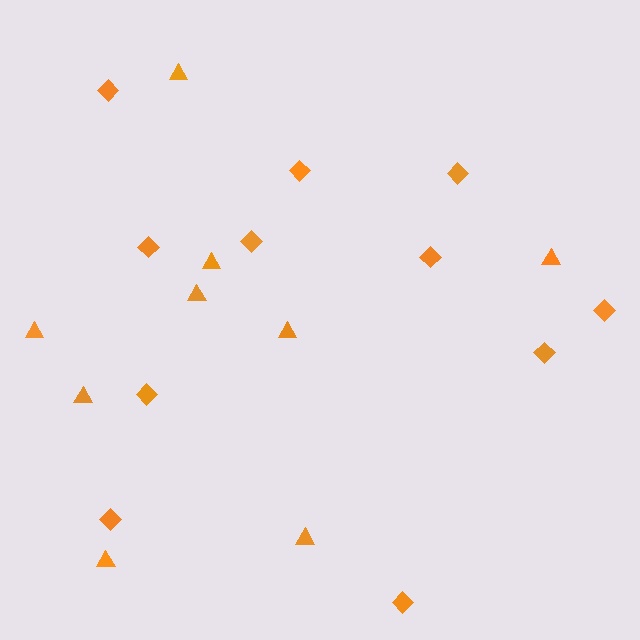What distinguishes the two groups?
There are 2 groups: one group of diamonds (11) and one group of triangles (9).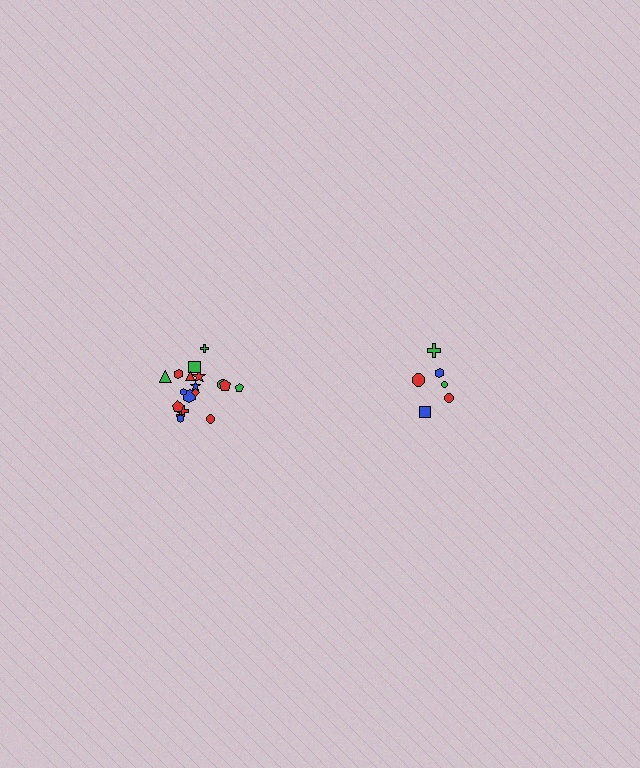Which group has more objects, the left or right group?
The left group.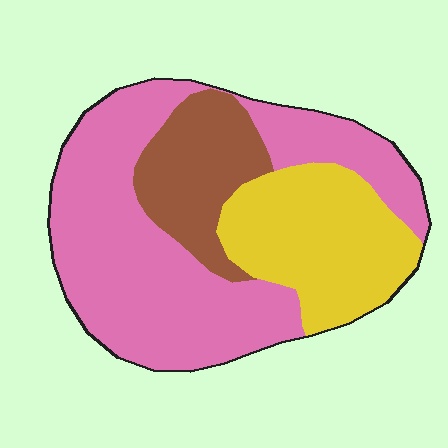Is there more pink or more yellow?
Pink.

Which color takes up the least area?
Brown, at roughly 20%.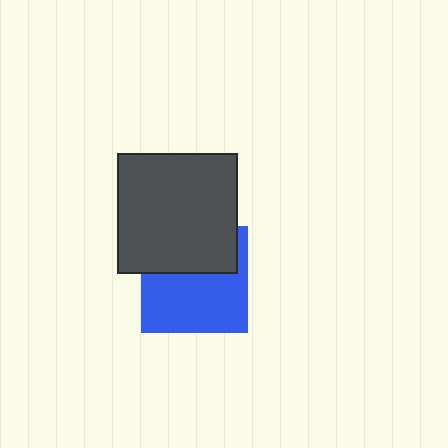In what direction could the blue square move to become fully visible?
The blue square could move down. That would shift it out from behind the dark gray square entirely.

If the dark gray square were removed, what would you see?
You would see the complete blue square.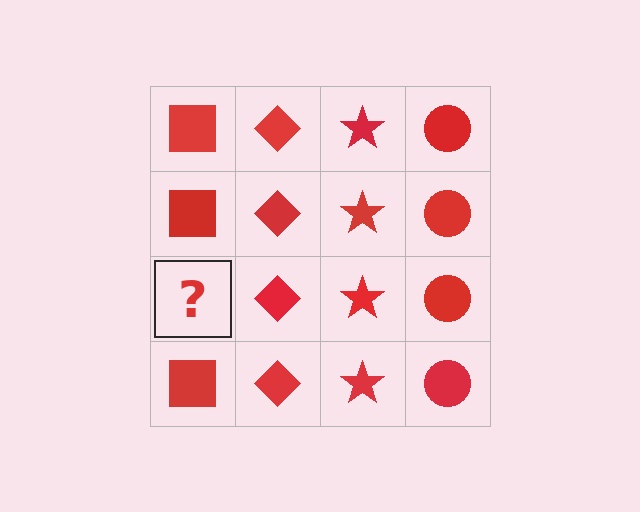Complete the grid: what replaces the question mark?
The question mark should be replaced with a red square.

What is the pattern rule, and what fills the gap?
The rule is that each column has a consistent shape. The gap should be filled with a red square.